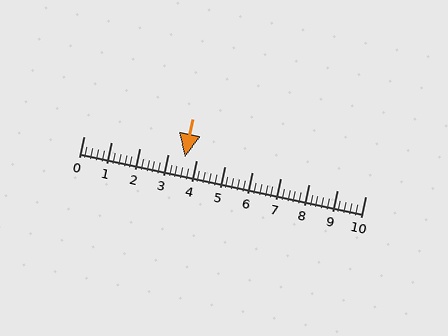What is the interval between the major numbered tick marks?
The major tick marks are spaced 1 units apart.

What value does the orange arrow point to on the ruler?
The orange arrow points to approximately 3.6.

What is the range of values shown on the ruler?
The ruler shows values from 0 to 10.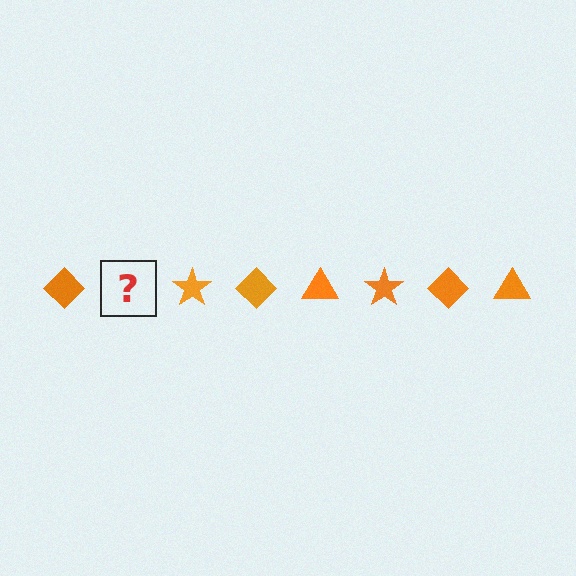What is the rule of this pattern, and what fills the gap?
The rule is that the pattern cycles through diamond, triangle, star shapes in orange. The gap should be filled with an orange triangle.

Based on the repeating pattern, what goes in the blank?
The blank should be an orange triangle.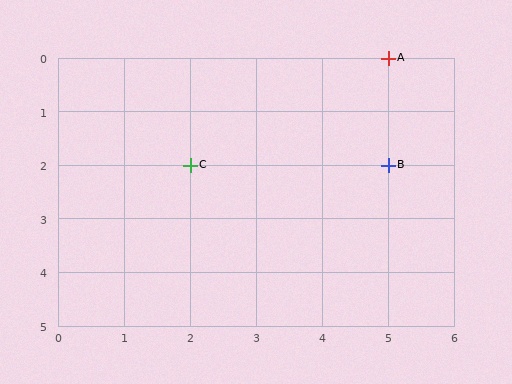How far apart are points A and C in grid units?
Points A and C are 3 columns and 2 rows apart (about 3.6 grid units diagonally).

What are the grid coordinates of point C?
Point C is at grid coordinates (2, 2).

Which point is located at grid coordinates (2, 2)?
Point C is at (2, 2).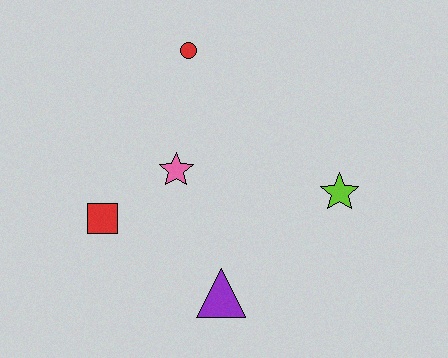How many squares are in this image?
There is 1 square.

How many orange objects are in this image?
There are no orange objects.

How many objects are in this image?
There are 5 objects.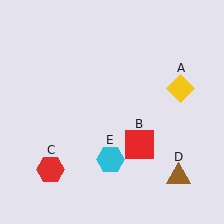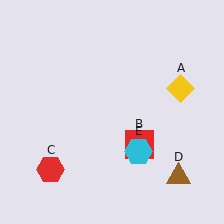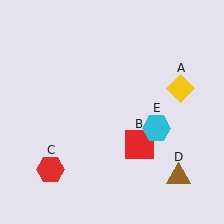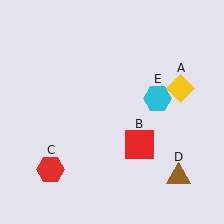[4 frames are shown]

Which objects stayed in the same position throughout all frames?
Yellow diamond (object A) and red square (object B) and red hexagon (object C) and brown triangle (object D) remained stationary.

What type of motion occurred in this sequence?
The cyan hexagon (object E) rotated counterclockwise around the center of the scene.